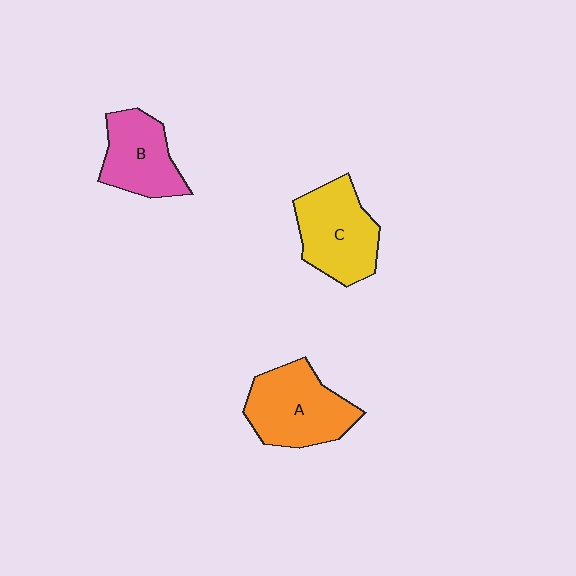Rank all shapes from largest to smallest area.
From largest to smallest: A (orange), C (yellow), B (pink).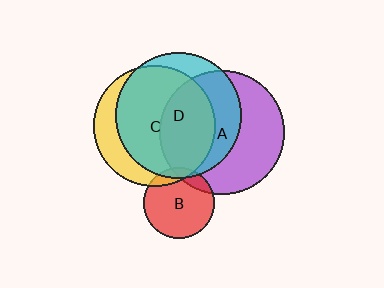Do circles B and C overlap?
Yes.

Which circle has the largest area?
Circle D (cyan).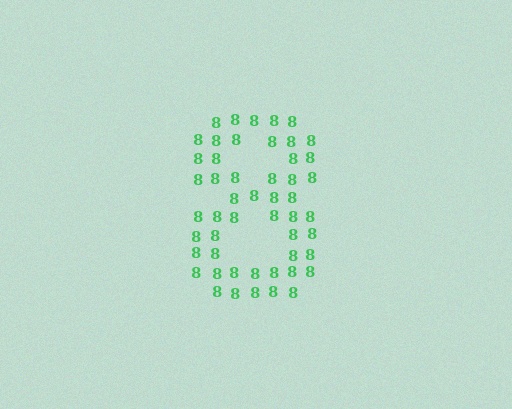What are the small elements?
The small elements are digit 8's.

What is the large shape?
The large shape is the digit 8.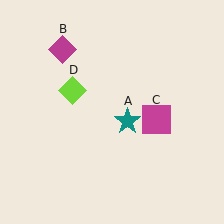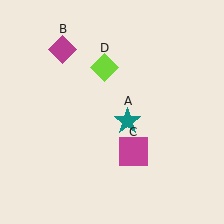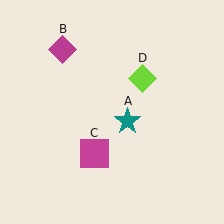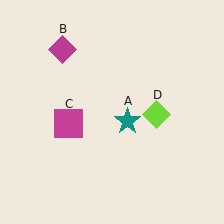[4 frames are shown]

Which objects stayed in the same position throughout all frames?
Teal star (object A) and magenta diamond (object B) remained stationary.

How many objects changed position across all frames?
2 objects changed position: magenta square (object C), lime diamond (object D).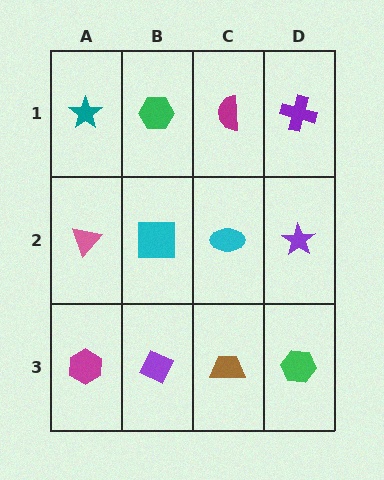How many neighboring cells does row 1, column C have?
3.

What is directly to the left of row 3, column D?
A brown trapezoid.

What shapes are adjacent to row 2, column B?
A green hexagon (row 1, column B), a purple diamond (row 3, column B), a pink triangle (row 2, column A), a cyan ellipse (row 2, column C).